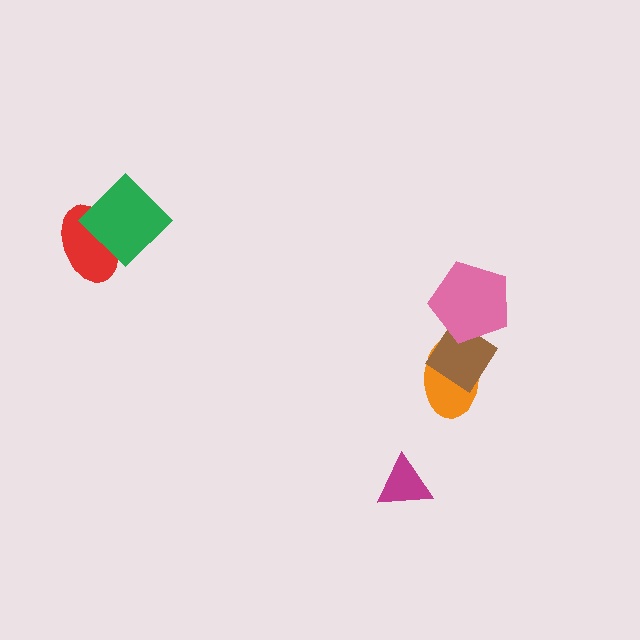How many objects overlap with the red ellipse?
1 object overlaps with the red ellipse.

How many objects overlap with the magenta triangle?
0 objects overlap with the magenta triangle.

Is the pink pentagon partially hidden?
No, no other shape covers it.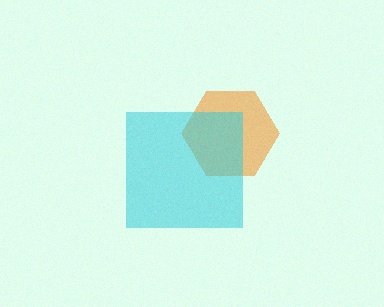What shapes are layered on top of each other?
The layered shapes are: an orange hexagon, a cyan square.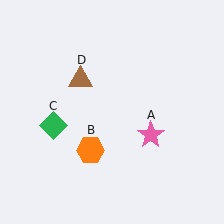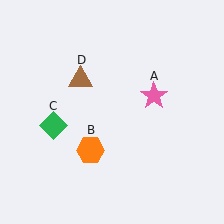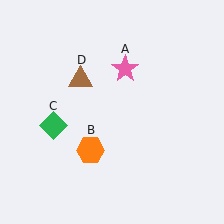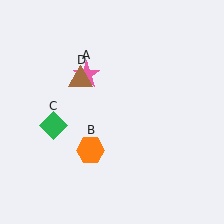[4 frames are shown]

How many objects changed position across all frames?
1 object changed position: pink star (object A).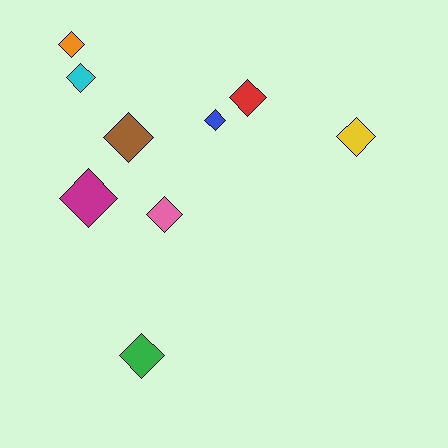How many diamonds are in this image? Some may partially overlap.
There are 9 diamonds.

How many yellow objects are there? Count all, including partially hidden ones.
There is 1 yellow object.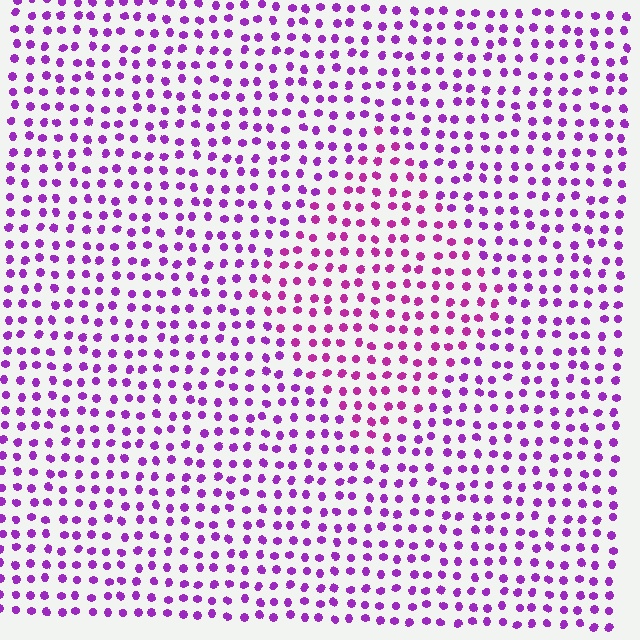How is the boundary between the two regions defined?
The boundary is defined purely by a slight shift in hue (about 25 degrees). Spacing, size, and orientation are identical on both sides.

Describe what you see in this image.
The image is filled with small purple elements in a uniform arrangement. A diamond-shaped region is visible where the elements are tinted to a slightly different hue, forming a subtle color boundary.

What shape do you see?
I see a diamond.